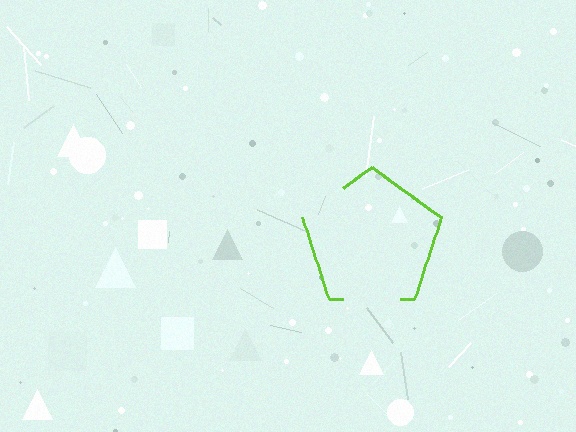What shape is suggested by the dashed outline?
The dashed outline suggests a pentagon.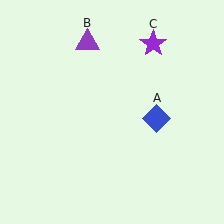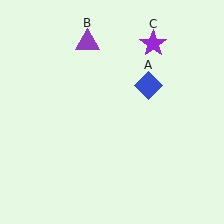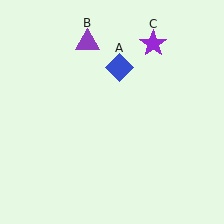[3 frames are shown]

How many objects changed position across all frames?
1 object changed position: blue diamond (object A).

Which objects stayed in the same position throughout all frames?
Purple triangle (object B) and purple star (object C) remained stationary.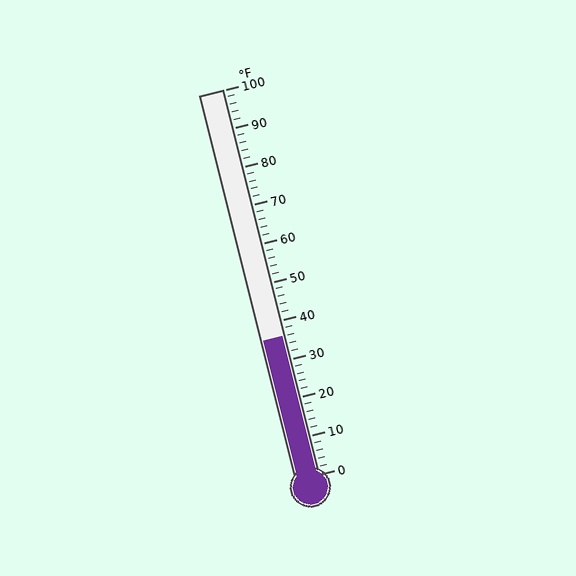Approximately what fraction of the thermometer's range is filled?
The thermometer is filled to approximately 35% of its range.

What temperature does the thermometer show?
The thermometer shows approximately 36°F.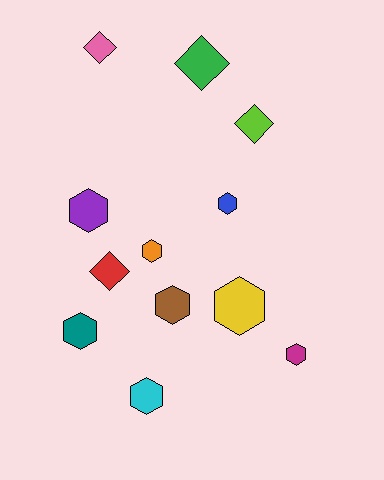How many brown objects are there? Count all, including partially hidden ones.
There is 1 brown object.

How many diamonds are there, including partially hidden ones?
There are 4 diamonds.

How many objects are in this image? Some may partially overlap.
There are 12 objects.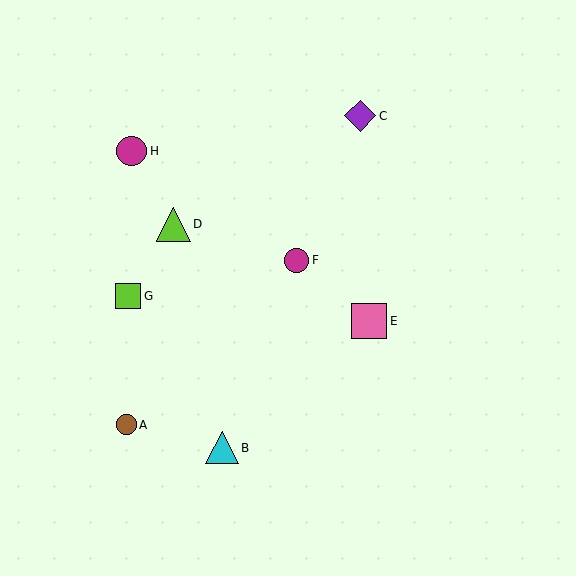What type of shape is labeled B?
Shape B is a cyan triangle.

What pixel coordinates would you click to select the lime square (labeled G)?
Click at (128, 296) to select the lime square G.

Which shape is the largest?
The pink square (labeled E) is the largest.